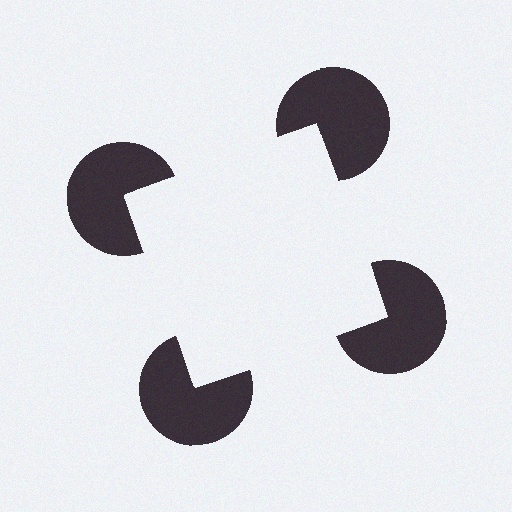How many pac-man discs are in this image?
There are 4 — one at each vertex of the illusory square.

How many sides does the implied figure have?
4 sides.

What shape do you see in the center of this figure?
An illusory square — its edges are inferred from the aligned wedge cuts in the pac-man discs, not physically drawn.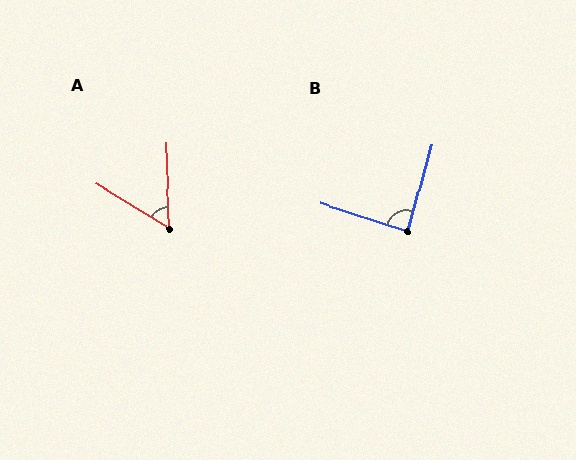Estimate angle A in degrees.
Approximately 56 degrees.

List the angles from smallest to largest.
A (56°), B (87°).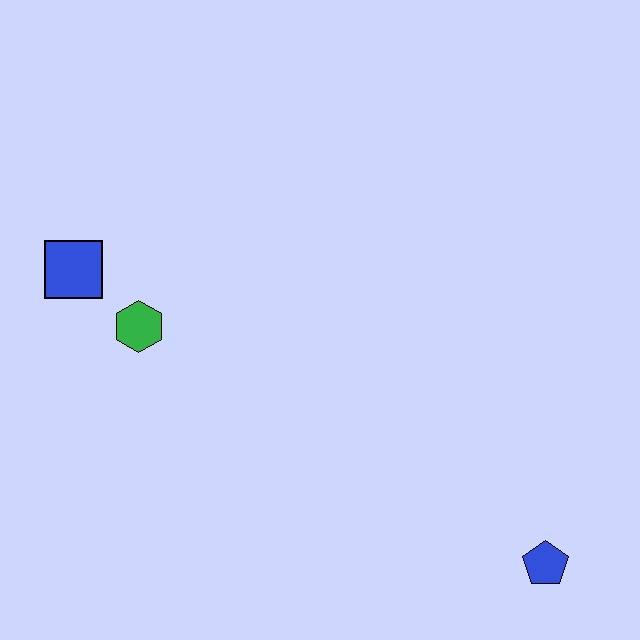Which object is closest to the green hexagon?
The blue square is closest to the green hexagon.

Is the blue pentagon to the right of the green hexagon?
Yes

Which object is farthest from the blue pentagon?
The blue square is farthest from the blue pentagon.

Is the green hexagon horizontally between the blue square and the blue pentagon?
Yes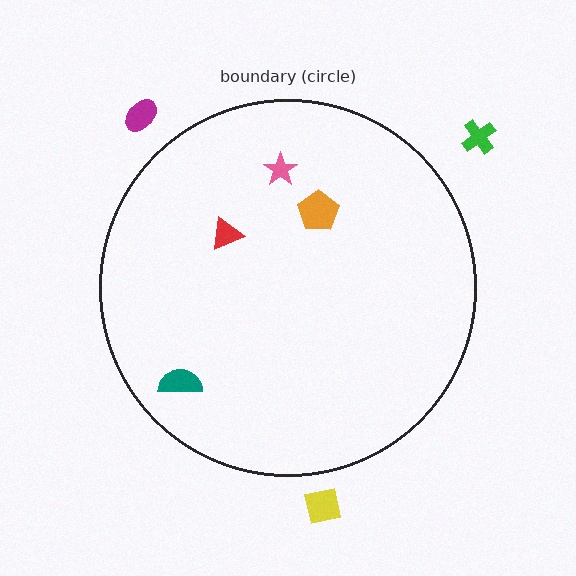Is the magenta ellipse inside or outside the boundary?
Outside.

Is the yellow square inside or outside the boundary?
Outside.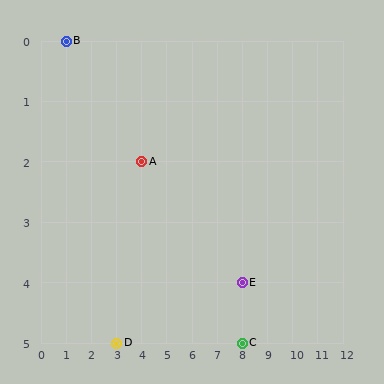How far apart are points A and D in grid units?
Points A and D are 1 column and 3 rows apart (about 3.2 grid units diagonally).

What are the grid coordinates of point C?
Point C is at grid coordinates (8, 5).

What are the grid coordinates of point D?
Point D is at grid coordinates (3, 5).